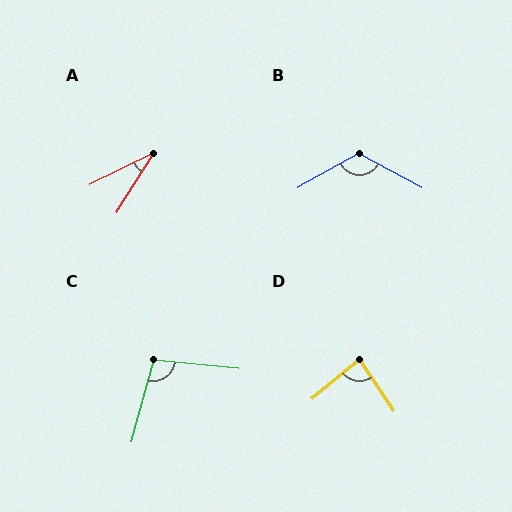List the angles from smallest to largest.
A (32°), D (84°), C (100°), B (122°).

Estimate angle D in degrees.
Approximately 84 degrees.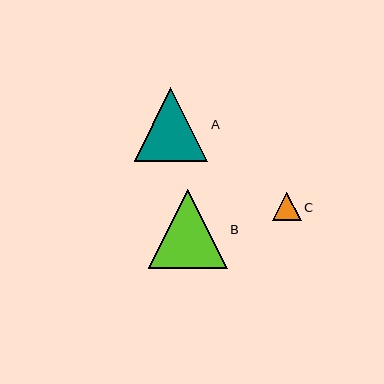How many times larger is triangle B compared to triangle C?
Triangle B is approximately 2.7 times the size of triangle C.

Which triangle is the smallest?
Triangle C is the smallest with a size of approximately 29 pixels.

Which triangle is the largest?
Triangle B is the largest with a size of approximately 79 pixels.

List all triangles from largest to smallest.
From largest to smallest: B, A, C.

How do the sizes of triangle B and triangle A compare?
Triangle B and triangle A are approximately the same size.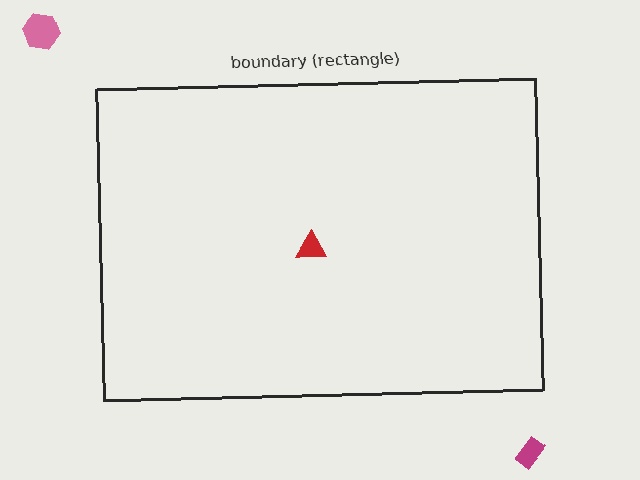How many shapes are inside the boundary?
1 inside, 2 outside.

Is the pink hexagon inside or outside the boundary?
Outside.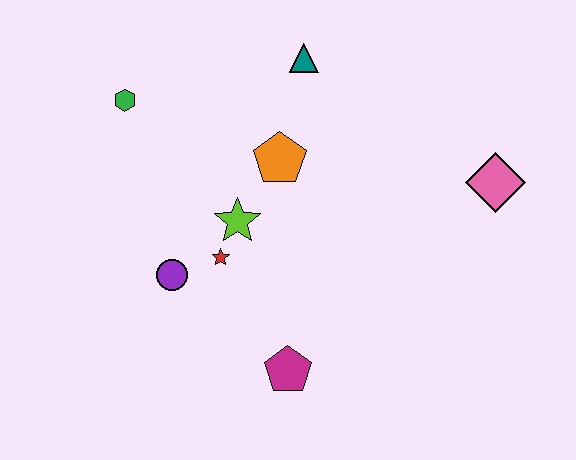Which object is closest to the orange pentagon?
The lime star is closest to the orange pentagon.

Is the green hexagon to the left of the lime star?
Yes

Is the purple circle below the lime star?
Yes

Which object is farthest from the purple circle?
The pink diamond is farthest from the purple circle.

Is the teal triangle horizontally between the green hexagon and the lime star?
No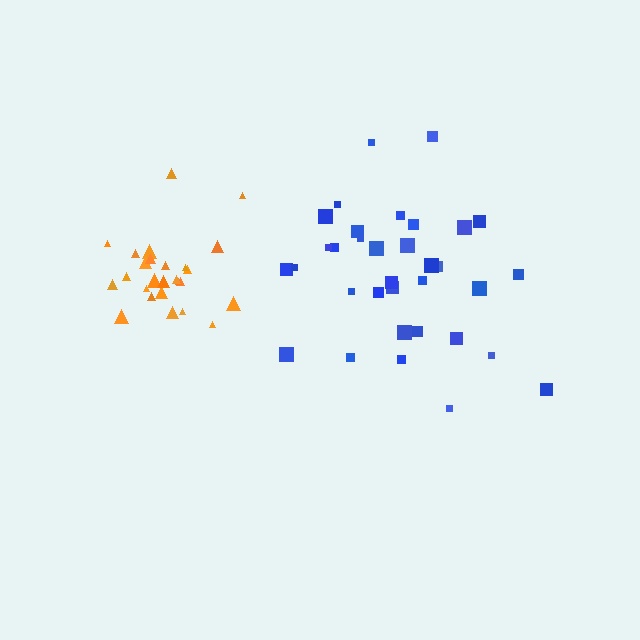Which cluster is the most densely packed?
Orange.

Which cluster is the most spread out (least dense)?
Blue.